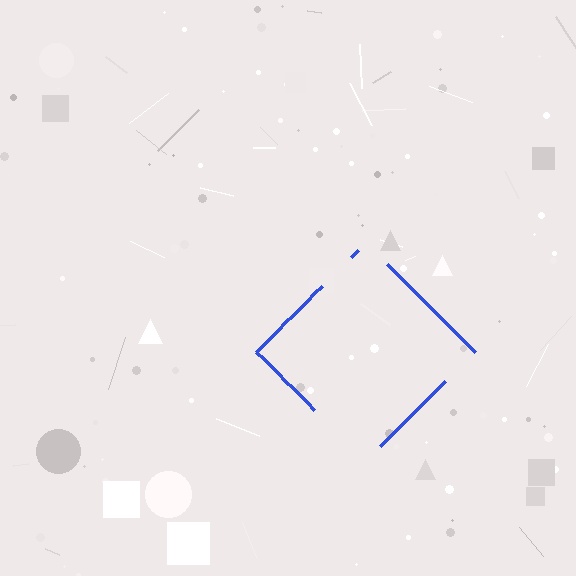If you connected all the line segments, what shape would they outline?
They would outline a diamond.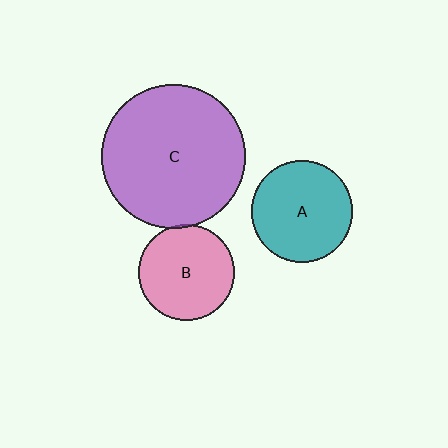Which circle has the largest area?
Circle C (purple).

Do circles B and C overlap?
Yes.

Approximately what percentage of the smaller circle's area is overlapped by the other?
Approximately 5%.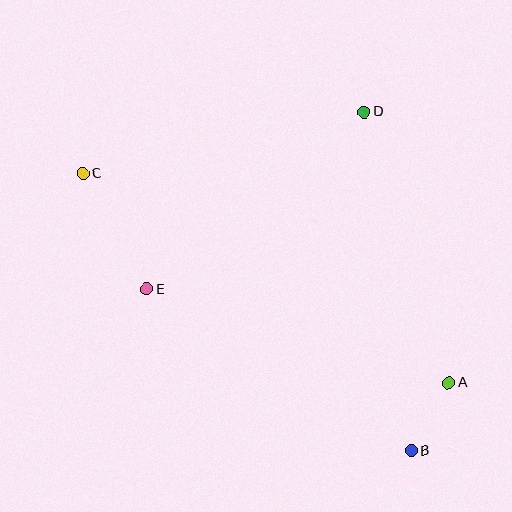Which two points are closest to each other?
Points A and B are closest to each other.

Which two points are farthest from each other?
Points B and C are farthest from each other.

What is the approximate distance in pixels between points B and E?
The distance between B and E is approximately 310 pixels.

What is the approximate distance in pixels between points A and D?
The distance between A and D is approximately 284 pixels.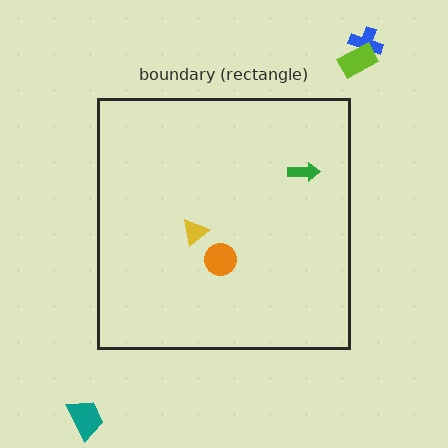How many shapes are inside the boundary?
3 inside, 3 outside.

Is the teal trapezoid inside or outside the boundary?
Outside.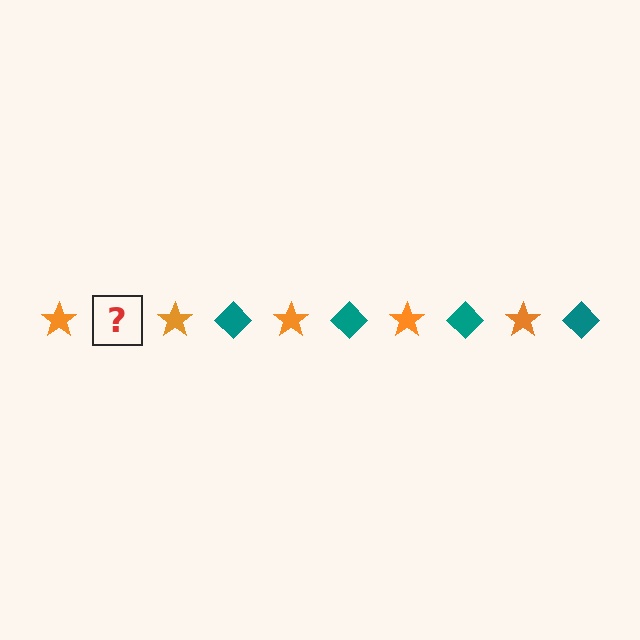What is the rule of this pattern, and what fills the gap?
The rule is that the pattern alternates between orange star and teal diamond. The gap should be filled with a teal diamond.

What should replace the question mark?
The question mark should be replaced with a teal diamond.